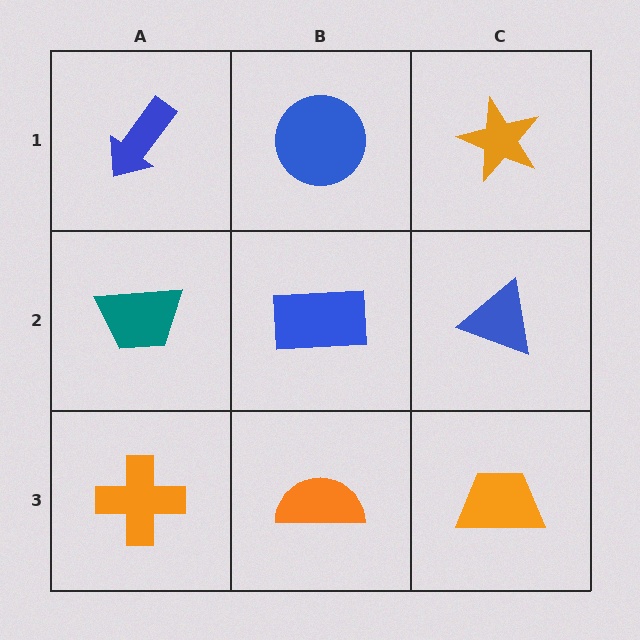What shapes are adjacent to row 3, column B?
A blue rectangle (row 2, column B), an orange cross (row 3, column A), an orange trapezoid (row 3, column C).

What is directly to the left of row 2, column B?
A teal trapezoid.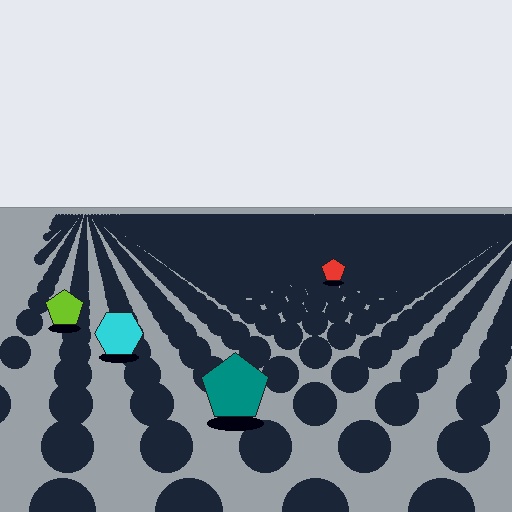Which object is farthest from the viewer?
The red pentagon is farthest from the viewer. It appears smaller and the ground texture around it is denser.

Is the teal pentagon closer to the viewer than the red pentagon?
Yes. The teal pentagon is closer — you can tell from the texture gradient: the ground texture is coarser near it.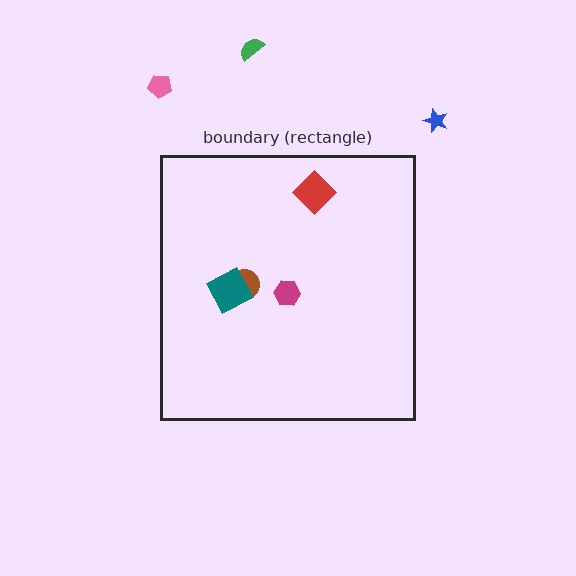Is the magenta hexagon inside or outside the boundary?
Inside.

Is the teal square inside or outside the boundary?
Inside.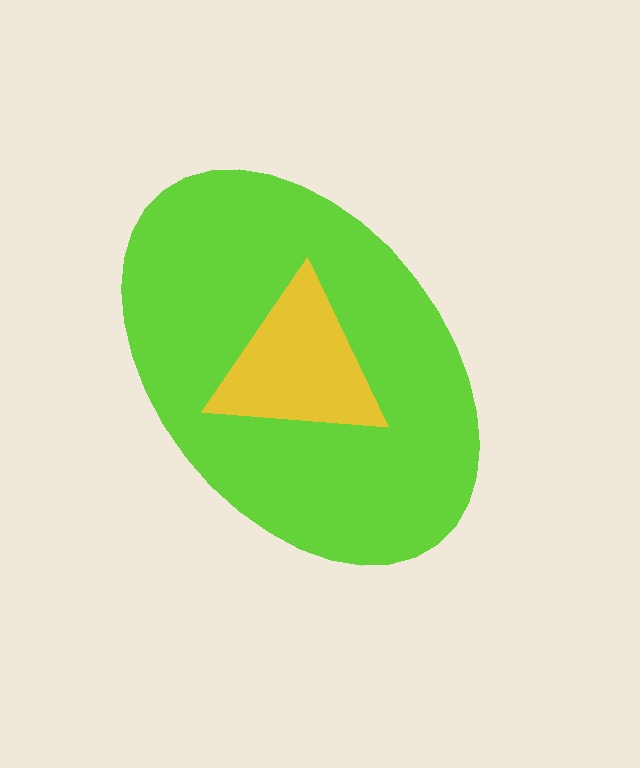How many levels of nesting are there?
2.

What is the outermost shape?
The lime ellipse.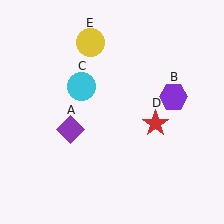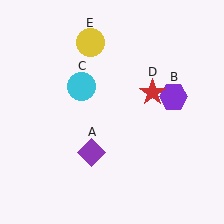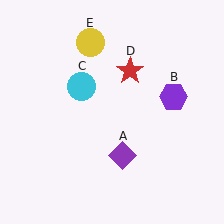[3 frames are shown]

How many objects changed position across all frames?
2 objects changed position: purple diamond (object A), red star (object D).